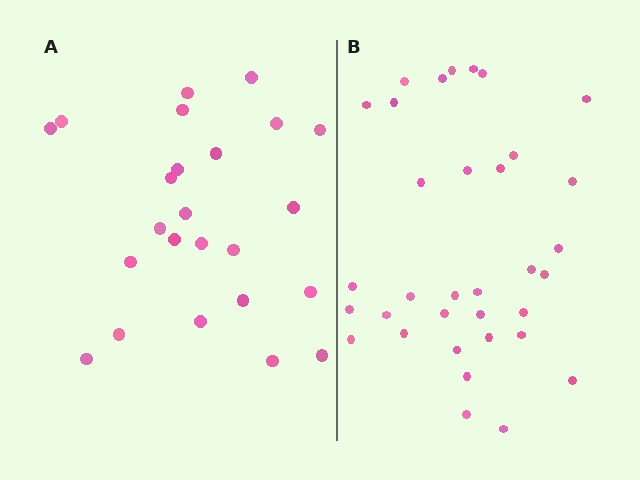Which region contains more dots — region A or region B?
Region B (the right region) has more dots.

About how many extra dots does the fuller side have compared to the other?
Region B has roughly 10 or so more dots than region A.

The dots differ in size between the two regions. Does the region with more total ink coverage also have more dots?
No. Region A has more total ink coverage because its dots are larger, but region B actually contains more individual dots. Total area can be misleading — the number of items is what matters here.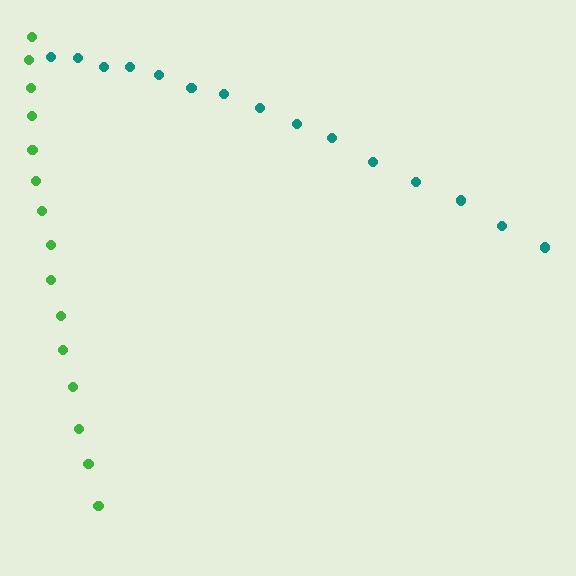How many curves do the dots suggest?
There are 2 distinct paths.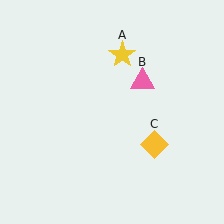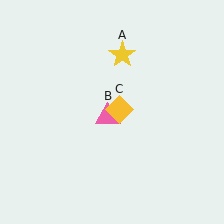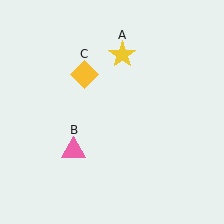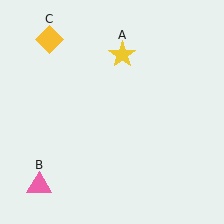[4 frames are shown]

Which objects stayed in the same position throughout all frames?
Yellow star (object A) remained stationary.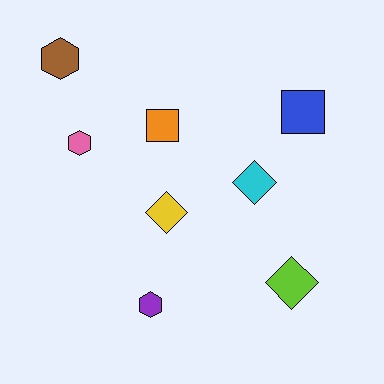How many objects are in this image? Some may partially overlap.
There are 8 objects.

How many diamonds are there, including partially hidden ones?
There are 3 diamonds.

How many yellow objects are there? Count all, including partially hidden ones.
There is 1 yellow object.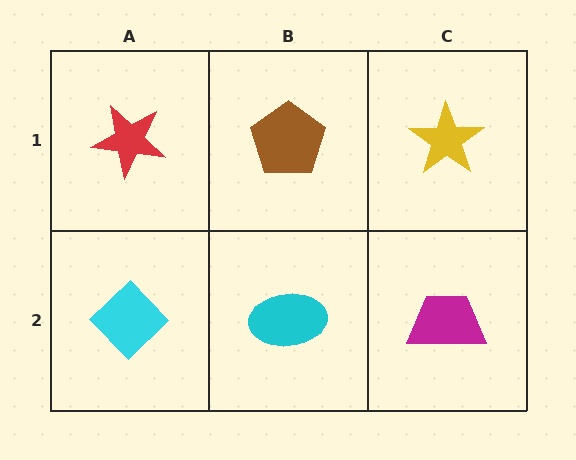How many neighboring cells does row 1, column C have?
2.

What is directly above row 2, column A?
A red star.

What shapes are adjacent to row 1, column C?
A magenta trapezoid (row 2, column C), a brown pentagon (row 1, column B).